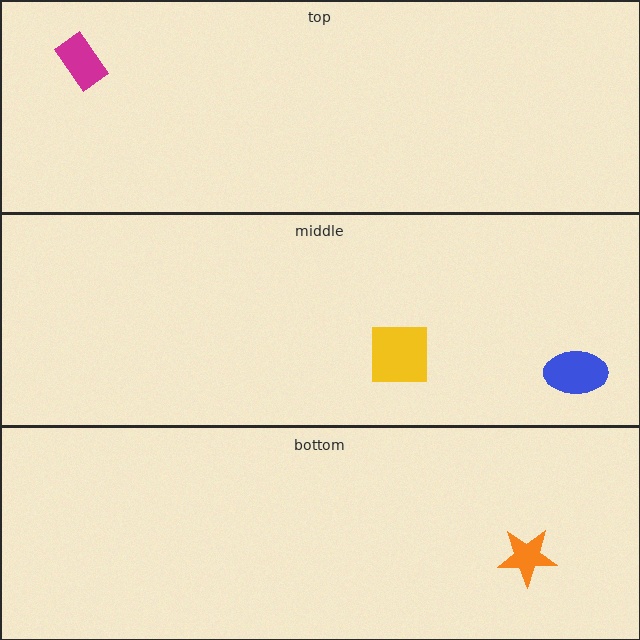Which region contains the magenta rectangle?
The top region.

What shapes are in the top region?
The magenta rectangle.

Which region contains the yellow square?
The middle region.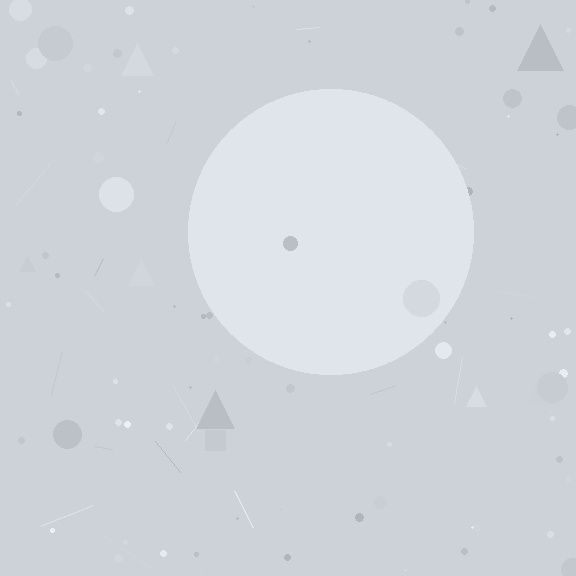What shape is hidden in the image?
A circle is hidden in the image.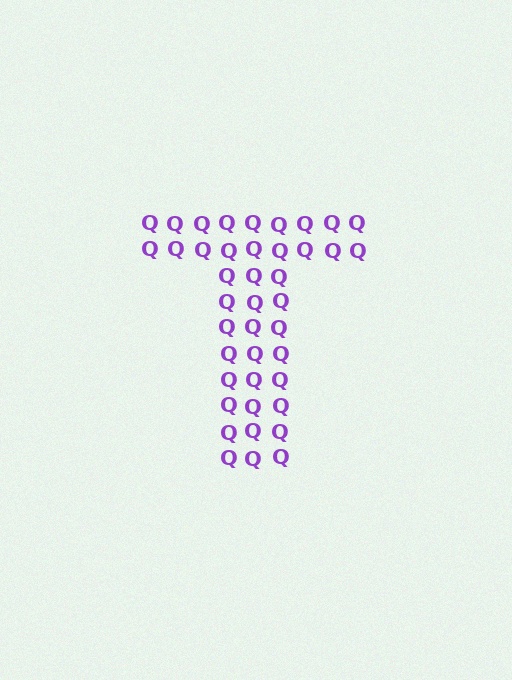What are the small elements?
The small elements are letter Q's.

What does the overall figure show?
The overall figure shows the letter T.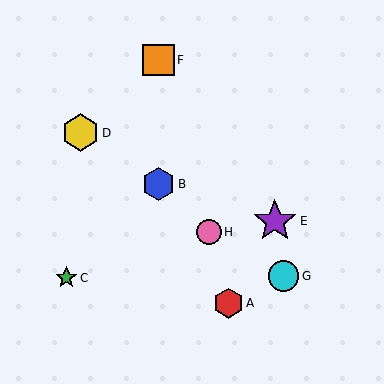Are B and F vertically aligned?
Yes, both are at x≈158.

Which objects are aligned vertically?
Objects B, F are aligned vertically.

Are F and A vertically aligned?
No, F is at x≈158 and A is at x≈229.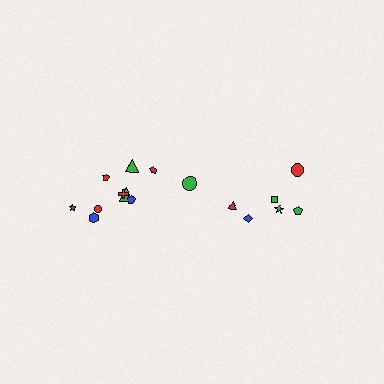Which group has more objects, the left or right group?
The left group.